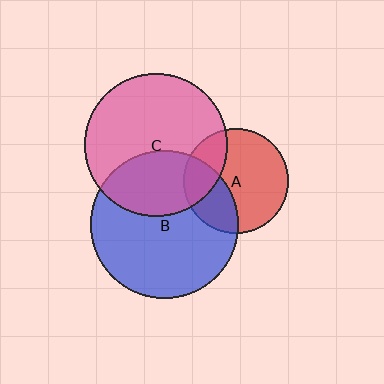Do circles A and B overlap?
Yes.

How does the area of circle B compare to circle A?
Approximately 2.0 times.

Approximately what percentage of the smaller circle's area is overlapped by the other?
Approximately 30%.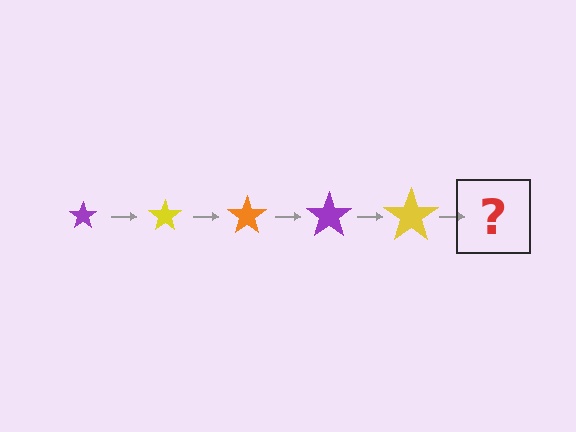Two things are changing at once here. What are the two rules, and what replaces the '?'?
The two rules are that the star grows larger each step and the color cycles through purple, yellow, and orange. The '?' should be an orange star, larger than the previous one.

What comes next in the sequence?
The next element should be an orange star, larger than the previous one.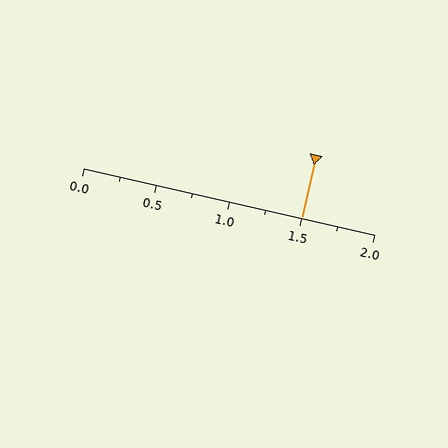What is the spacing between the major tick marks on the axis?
The major ticks are spaced 0.5 apart.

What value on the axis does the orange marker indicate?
The marker indicates approximately 1.5.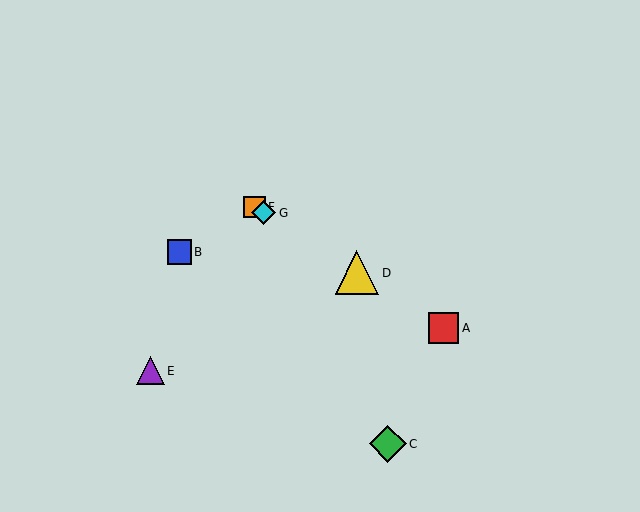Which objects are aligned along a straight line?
Objects A, D, F, G are aligned along a straight line.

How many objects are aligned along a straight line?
4 objects (A, D, F, G) are aligned along a straight line.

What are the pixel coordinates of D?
Object D is at (357, 273).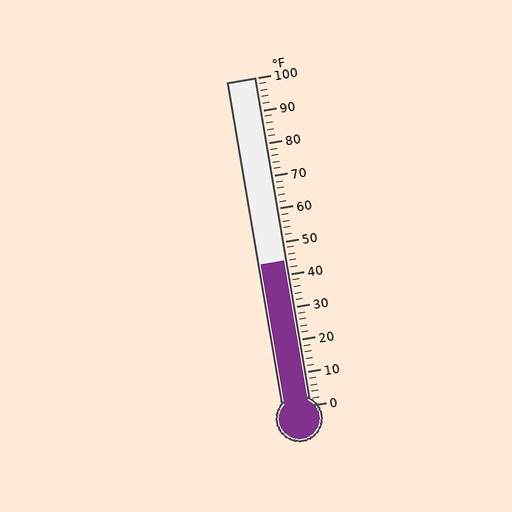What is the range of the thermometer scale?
The thermometer scale ranges from 0°F to 100°F.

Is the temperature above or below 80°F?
The temperature is below 80°F.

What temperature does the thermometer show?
The thermometer shows approximately 44°F.